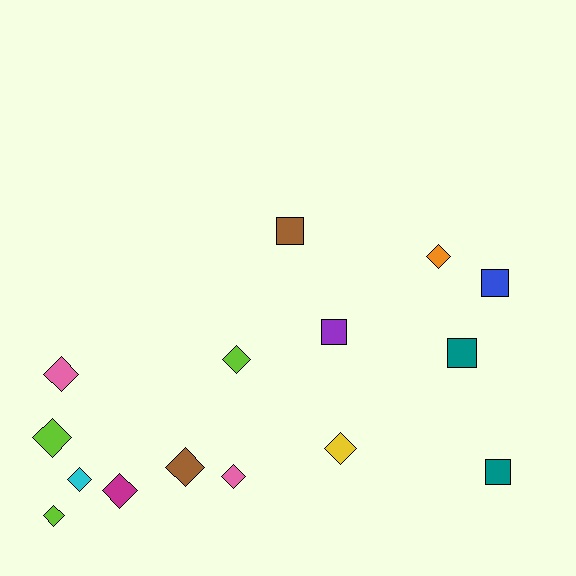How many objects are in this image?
There are 15 objects.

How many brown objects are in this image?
There are 2 brown objects.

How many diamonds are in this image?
There are 10 diamonds.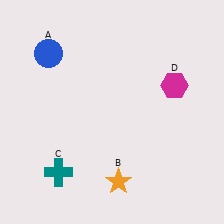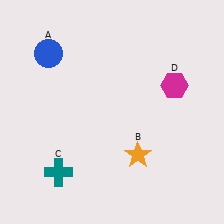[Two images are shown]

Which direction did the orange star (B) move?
The orange star (B) moved up.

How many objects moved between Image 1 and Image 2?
1 object moved between the two images.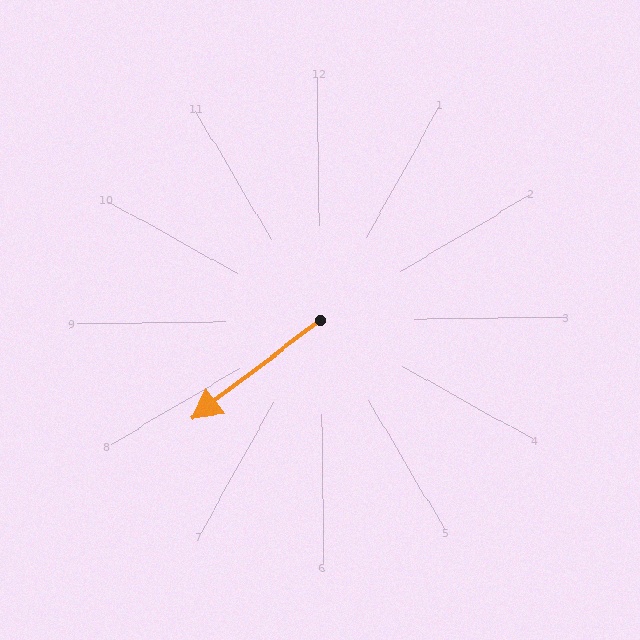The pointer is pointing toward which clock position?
Roughly 8 o'clock.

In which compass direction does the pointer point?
Southwest.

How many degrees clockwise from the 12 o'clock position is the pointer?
Approximately 233 degrees.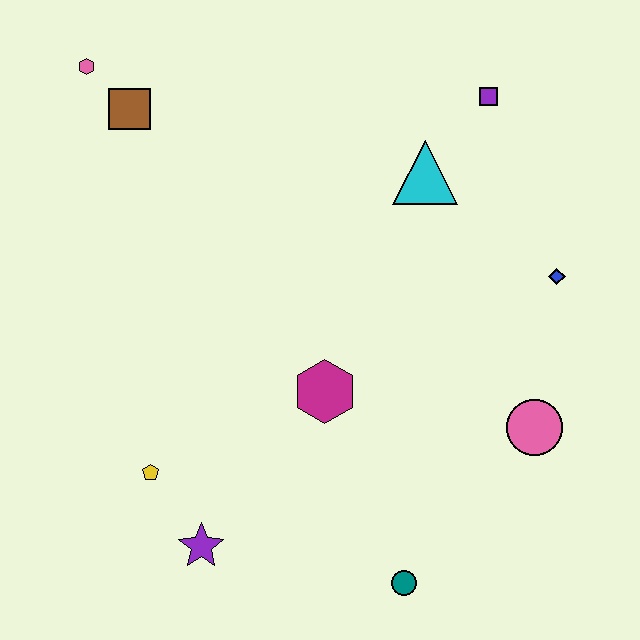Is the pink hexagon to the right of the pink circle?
No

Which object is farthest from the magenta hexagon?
The pink hexagon is farthest from the magenta hexagon.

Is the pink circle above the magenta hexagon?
No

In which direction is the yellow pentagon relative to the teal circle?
The yellow pentagon is to the left of the teal circle.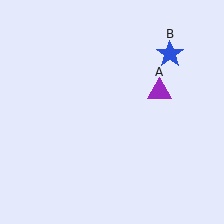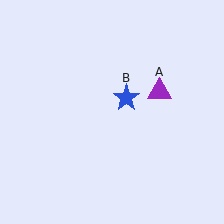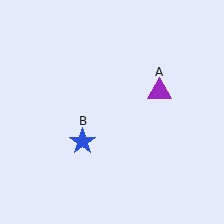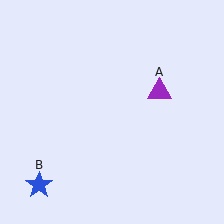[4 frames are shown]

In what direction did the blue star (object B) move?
The blue star (object B) moved down and to the left.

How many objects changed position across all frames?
1 object changed position: blue star (object B).